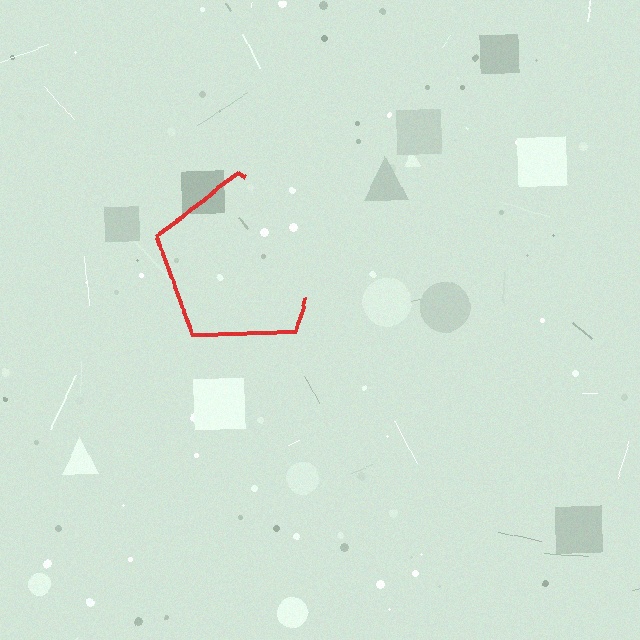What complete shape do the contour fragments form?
The contour fragments form a pentagon.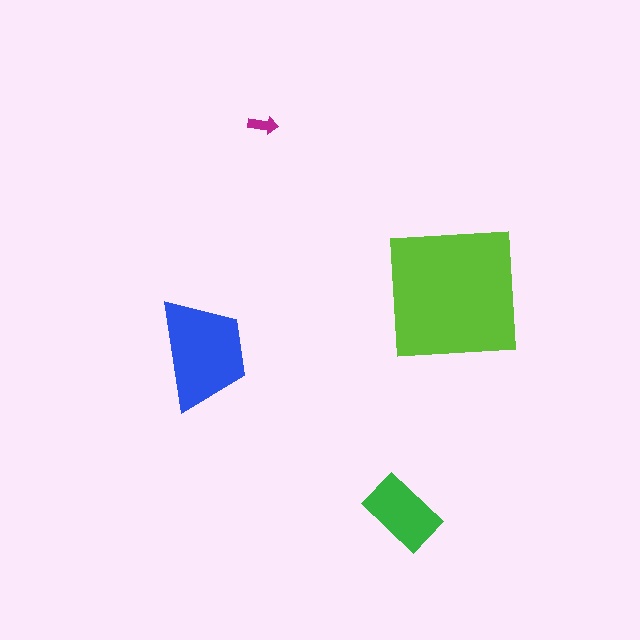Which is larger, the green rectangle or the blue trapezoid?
The blue trapezoid.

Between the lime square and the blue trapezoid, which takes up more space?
The lime square.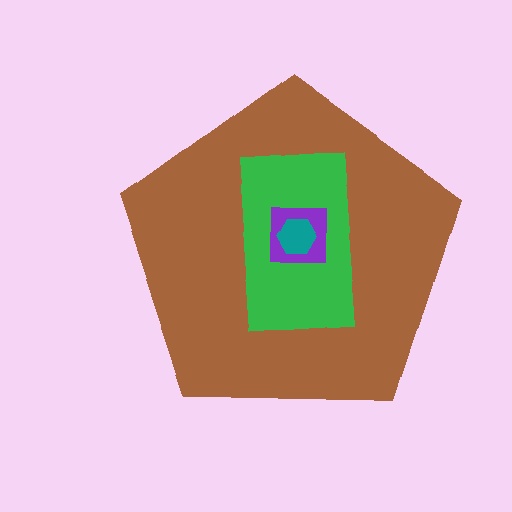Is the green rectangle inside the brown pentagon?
Yes.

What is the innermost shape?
The teal hexagon.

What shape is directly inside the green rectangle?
The purple square.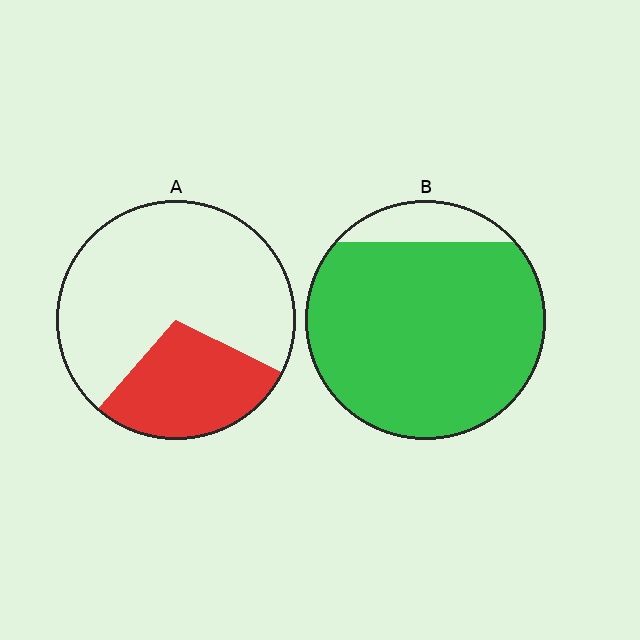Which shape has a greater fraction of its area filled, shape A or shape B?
Shape B.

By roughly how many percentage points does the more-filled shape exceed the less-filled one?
By roughly 60 percentage points (B over A).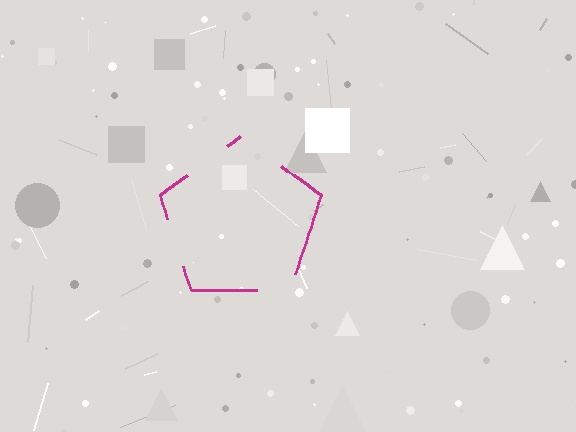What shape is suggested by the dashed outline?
The dashed outline suggests a pentagon.